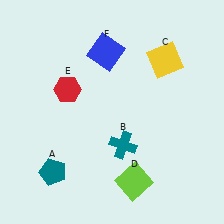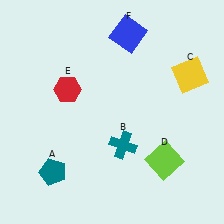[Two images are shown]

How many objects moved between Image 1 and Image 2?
3 objects moved between the two images.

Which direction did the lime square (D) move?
The lime square (D) moved right.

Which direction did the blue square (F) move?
The blue square (F) moved right.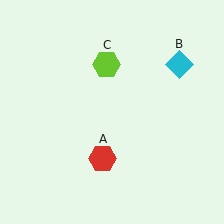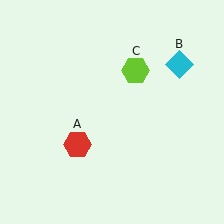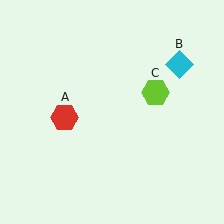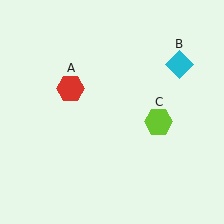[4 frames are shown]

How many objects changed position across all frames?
2 objects changed position: red hexagon (object A), lime hexagon (object C).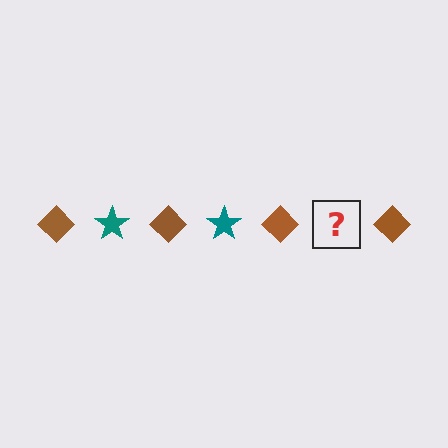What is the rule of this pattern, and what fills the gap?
The rule is that the pattern alternates between brown diamond and teal star. The gap should be filled with a teal star.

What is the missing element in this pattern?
The missing element is a teal star.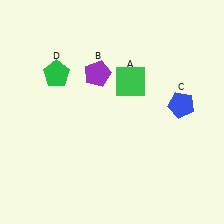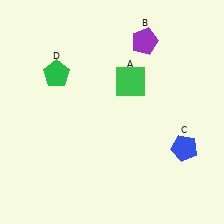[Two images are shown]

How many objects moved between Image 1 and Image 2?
2 objects moved between the two images.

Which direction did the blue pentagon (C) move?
The blue pentagon (C) moved down.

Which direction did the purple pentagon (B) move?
The purple pentagon (B) moved right.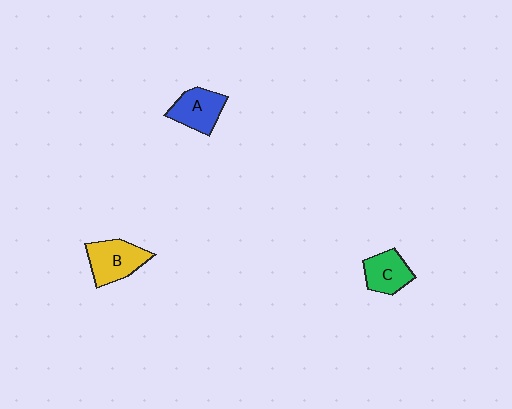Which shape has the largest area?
Shape B (yellow).